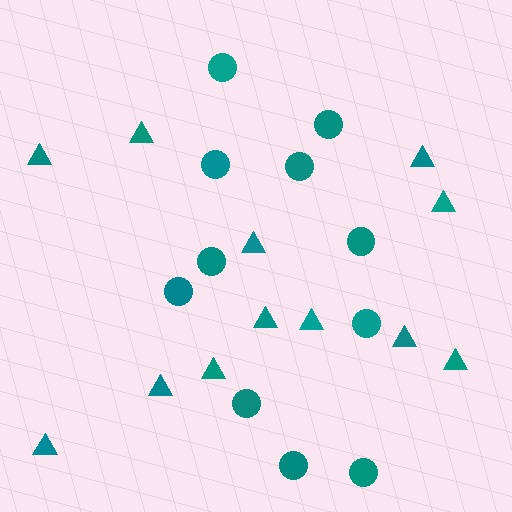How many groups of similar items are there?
There are 2 groups: one group of circles (11) and one group of triangles (12).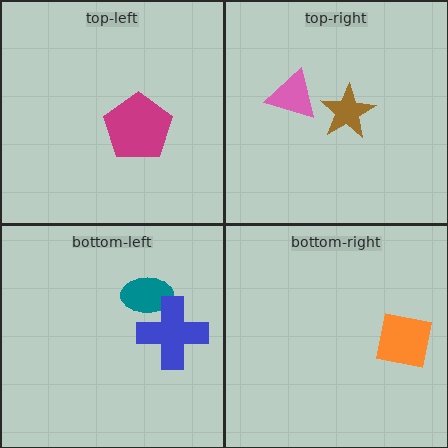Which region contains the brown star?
The top-right region.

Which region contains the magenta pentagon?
The top-left region.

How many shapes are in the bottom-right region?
1.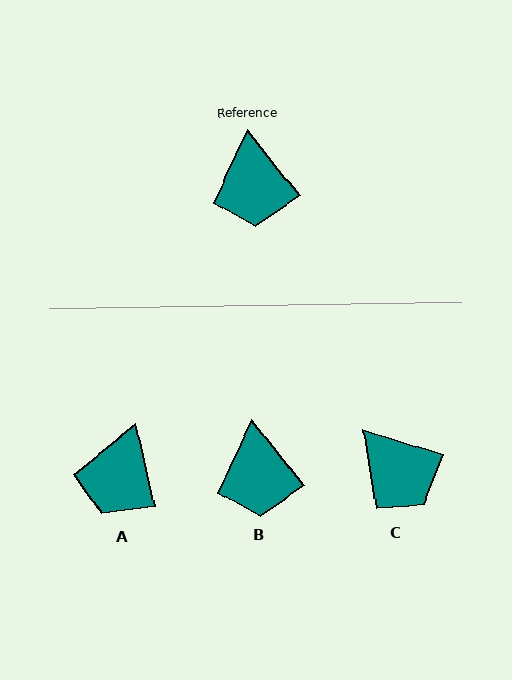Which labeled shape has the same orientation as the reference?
B.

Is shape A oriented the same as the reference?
No, it is off by about 26 degrees.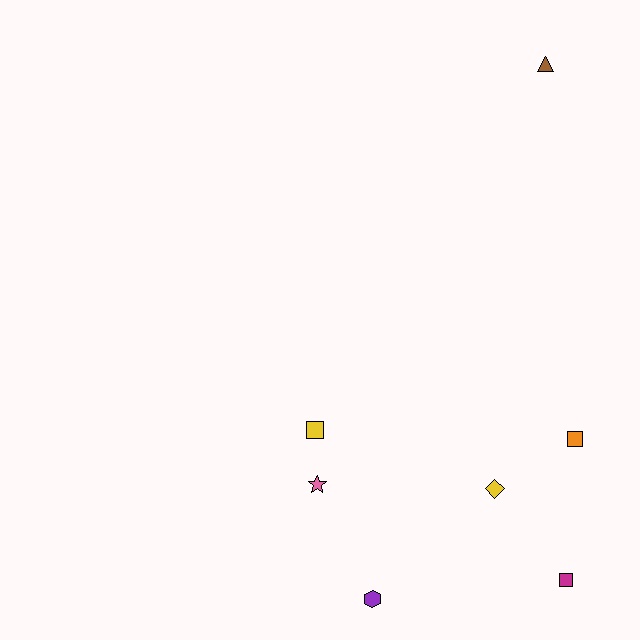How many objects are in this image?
There are 7 objects.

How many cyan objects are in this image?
There are no cyan objects.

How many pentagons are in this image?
There are no pentagons.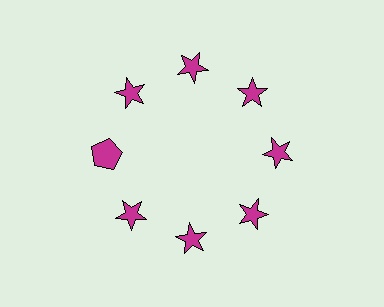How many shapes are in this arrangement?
There are 8 shapes arranged in a ring pattern.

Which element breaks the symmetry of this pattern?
The magenta pentagon at roughly the 9 o'clock position breaks the symmetry. All other shapes are magenta stars.